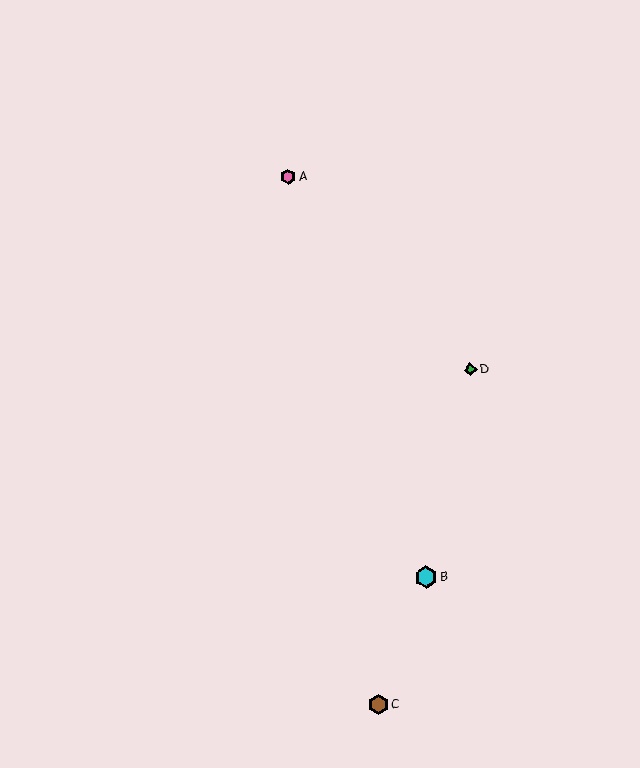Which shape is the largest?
The cyan hexagon (labeled B) is the largest.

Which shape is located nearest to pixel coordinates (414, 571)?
The cyan hexagon (labeled B) at (426, 577) is nearest to that location.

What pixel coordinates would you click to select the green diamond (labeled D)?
Click at (470, 369) to select the green diamond D.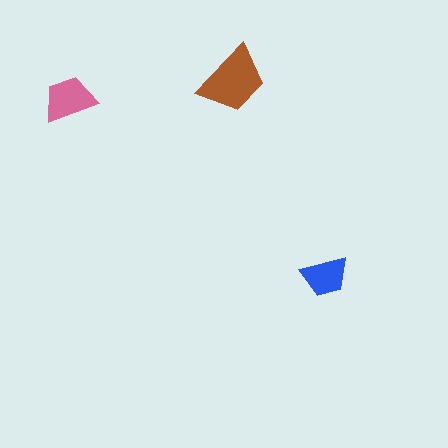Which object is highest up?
The brown trapezoid is topmost.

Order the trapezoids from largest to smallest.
the brown one, the pink one, the blue one.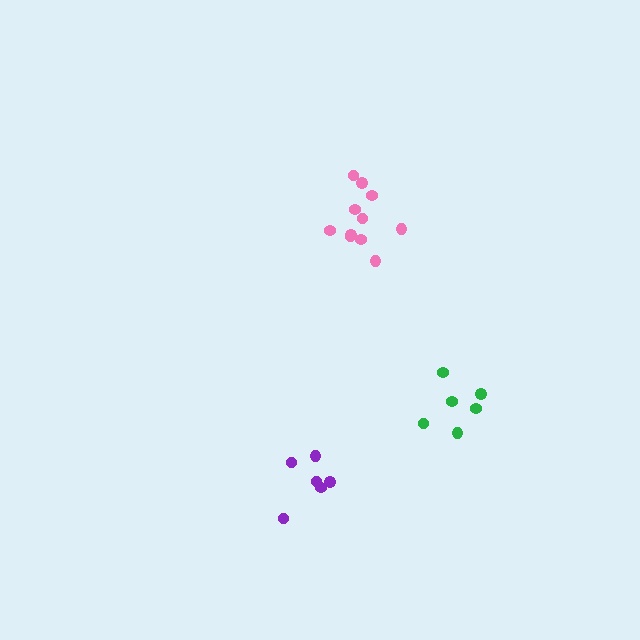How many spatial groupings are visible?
There are 3 spatial groupings.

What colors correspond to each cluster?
The clusters are colored: pink, purple, green.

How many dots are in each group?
Group 1: 11 dots, Group 2: 6 dots, Group 3: 6 dots (23 total).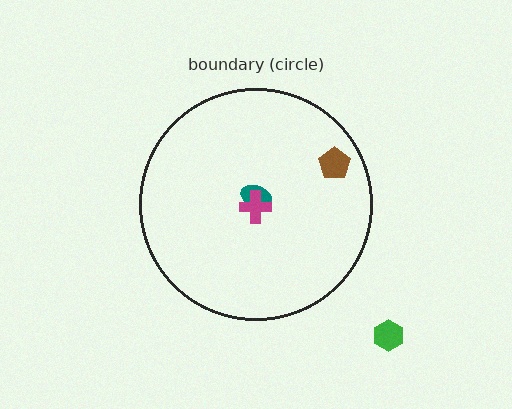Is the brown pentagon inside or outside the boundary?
Inside.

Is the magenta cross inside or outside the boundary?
Inside.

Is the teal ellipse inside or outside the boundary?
Inside.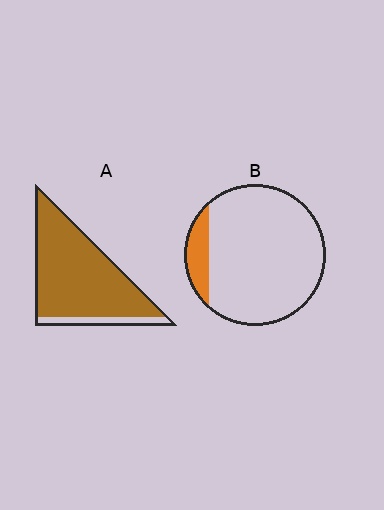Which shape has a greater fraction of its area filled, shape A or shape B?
Shape A.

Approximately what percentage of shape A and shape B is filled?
A is approximately 90% and B is approximately 10%.